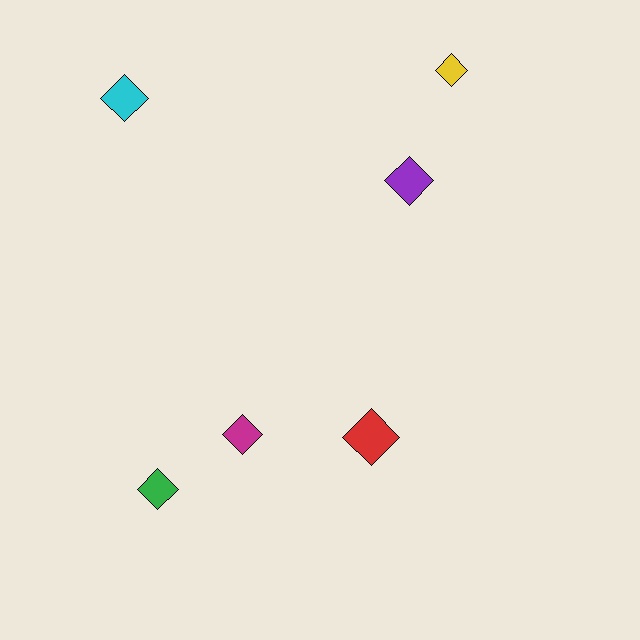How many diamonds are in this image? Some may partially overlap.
There are 6 diamonds.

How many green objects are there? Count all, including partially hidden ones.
There is 1 green object.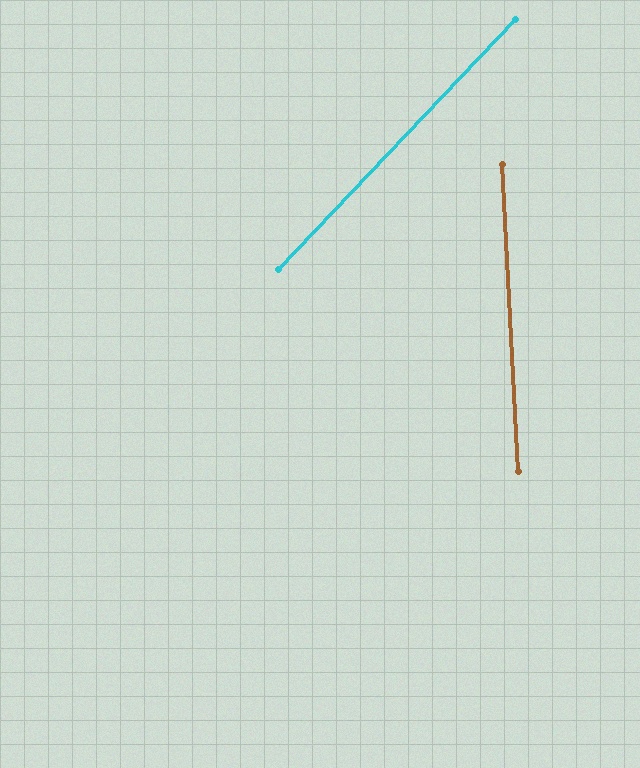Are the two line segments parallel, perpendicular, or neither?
Neither parallel nor perpendicular — they differ by about 46°.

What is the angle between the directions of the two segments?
Approximately 46 degrees.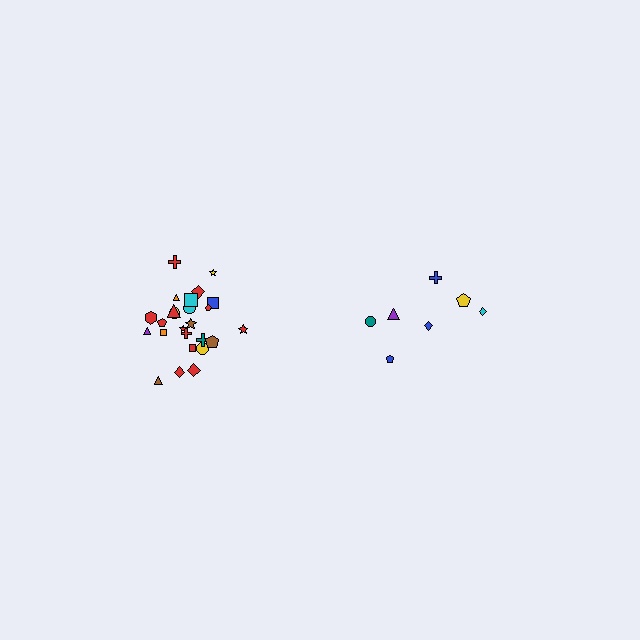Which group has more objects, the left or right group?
The left group.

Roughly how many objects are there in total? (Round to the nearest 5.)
Roughly 30 objects in total.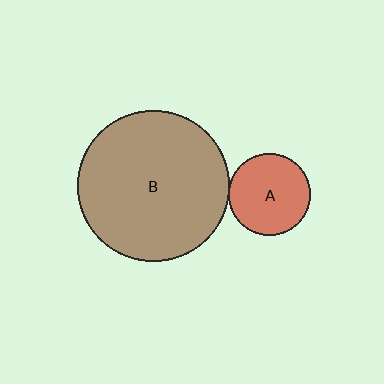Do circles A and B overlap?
Yes.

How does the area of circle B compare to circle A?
Approximately 3.4 times.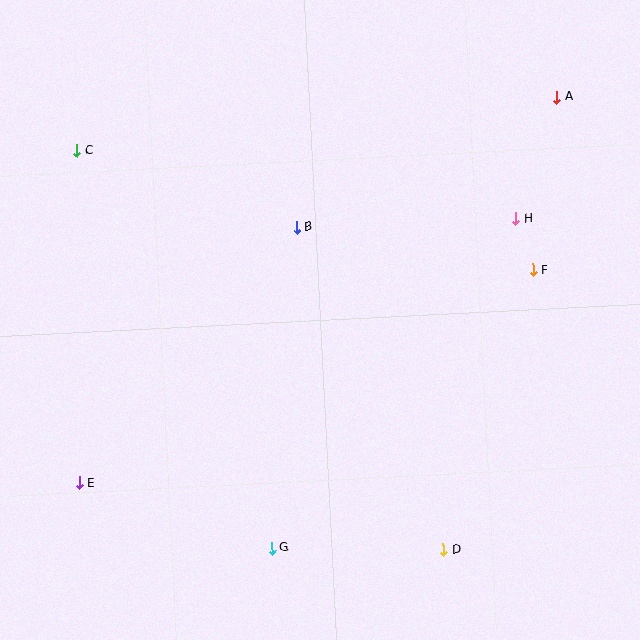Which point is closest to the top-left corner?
Point C is closest to the top-left corner.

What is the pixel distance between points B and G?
The distance between B and G is 322 pixels.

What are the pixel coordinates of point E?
Point E is at (79, 483).